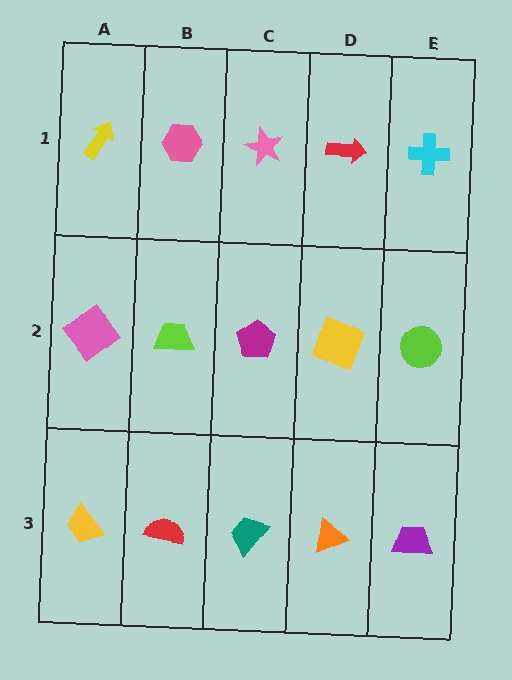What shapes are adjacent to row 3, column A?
A pink diamond (row 2, column A), a red semicircle (row 3, column B).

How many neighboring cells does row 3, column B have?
3.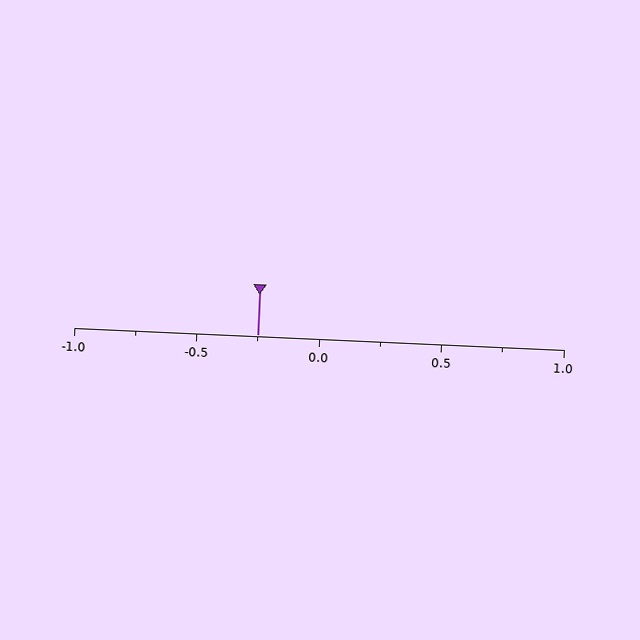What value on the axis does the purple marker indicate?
The marker indicates approximately -0.25.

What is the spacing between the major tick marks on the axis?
The major ticks are spaced 0.5 apart.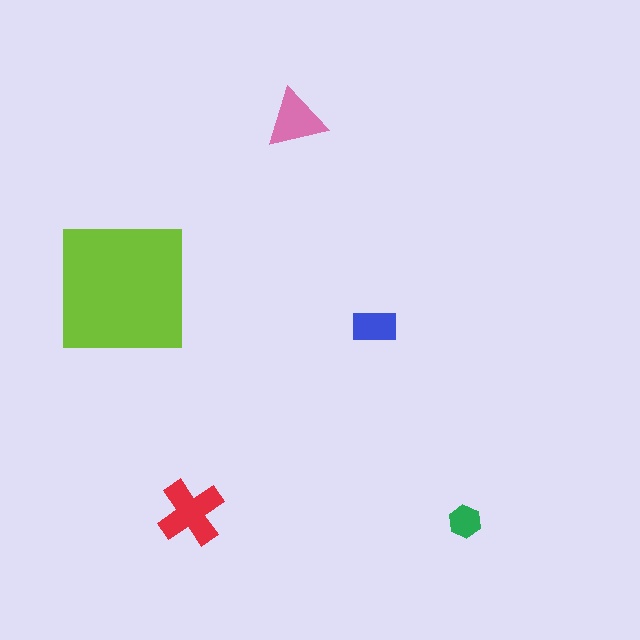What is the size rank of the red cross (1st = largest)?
2nd.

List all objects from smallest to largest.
The green hexagon, the blue rectangle, the pink triangle, the red cross, the lime square.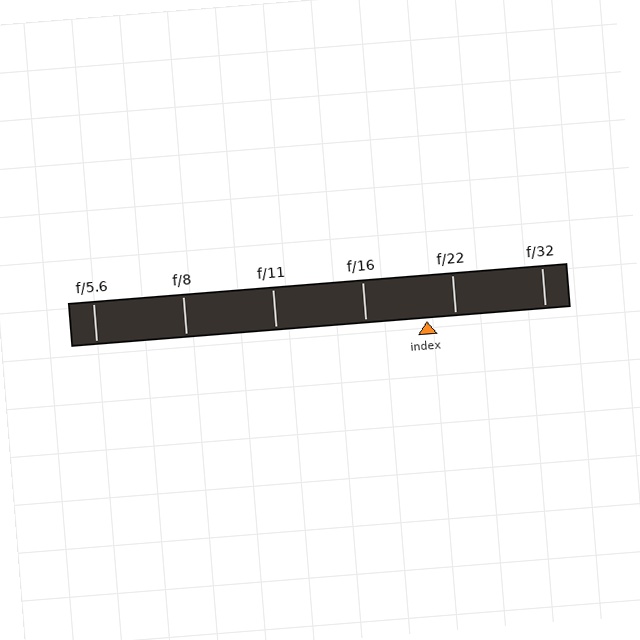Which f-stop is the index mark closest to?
The index mark is closest to f/22.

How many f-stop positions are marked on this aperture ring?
There are 6 f-stop positions marked.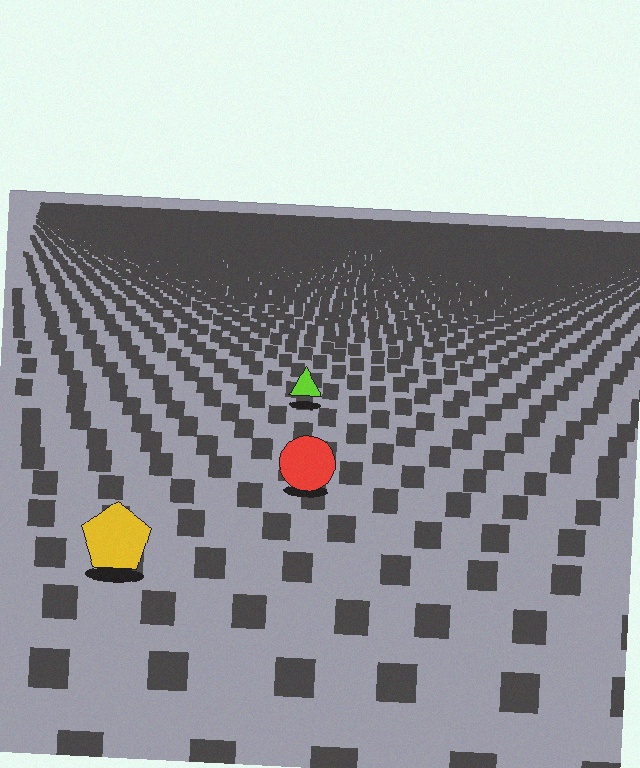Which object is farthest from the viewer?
The lime triangle is farthest from the viewer. It appears smaller and the ground texture around it is denser.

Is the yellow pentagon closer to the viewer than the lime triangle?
Yes. The yellow pentagon is closer — you can tell from the texture gradient: the ground texture is coarser near it.